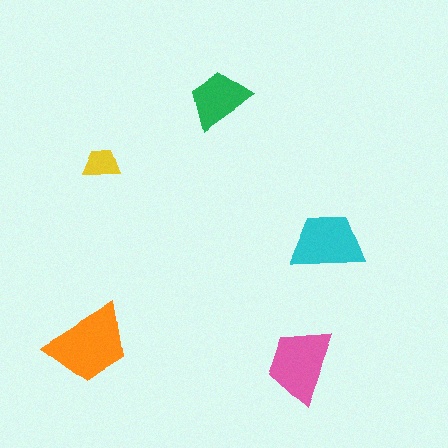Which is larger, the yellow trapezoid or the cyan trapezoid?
The cyan one.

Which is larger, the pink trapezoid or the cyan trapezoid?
The pink one.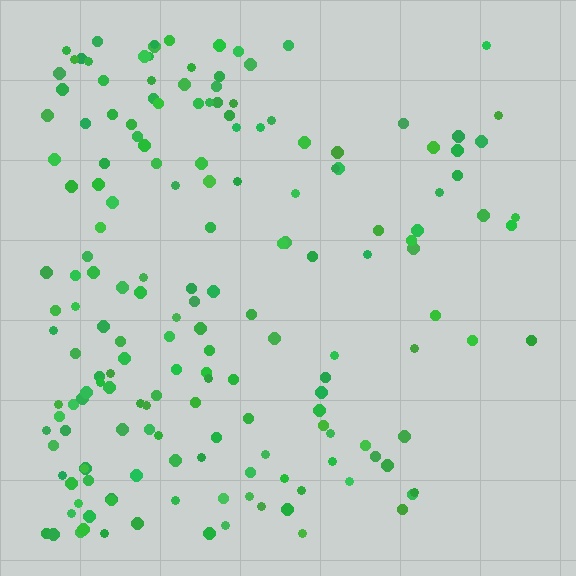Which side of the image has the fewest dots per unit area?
The right.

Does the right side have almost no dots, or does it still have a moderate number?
Still a moderate number, just noticeably fewer than the left.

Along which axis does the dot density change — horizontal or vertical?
Horizontal.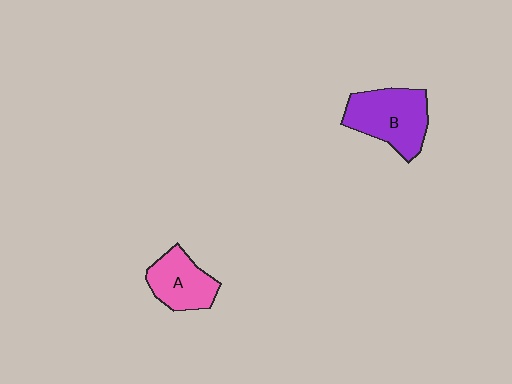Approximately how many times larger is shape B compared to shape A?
Approximately 1.4 times.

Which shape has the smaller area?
Shape A (pink).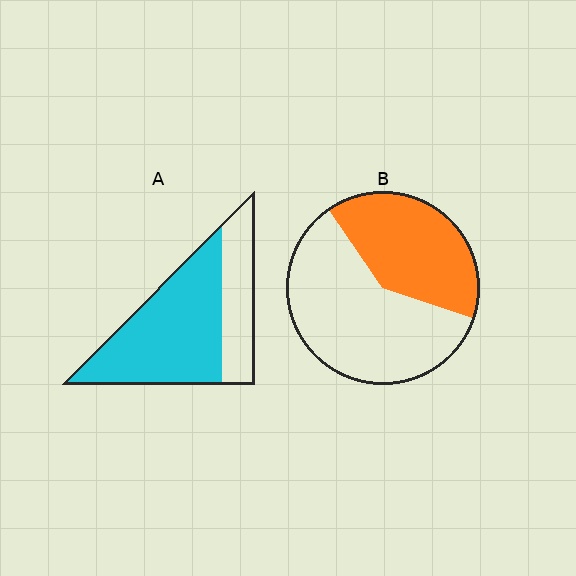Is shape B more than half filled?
No.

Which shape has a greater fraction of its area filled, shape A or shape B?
Shape A.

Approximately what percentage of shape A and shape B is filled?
A is approximately 70% and B is approximately 40%.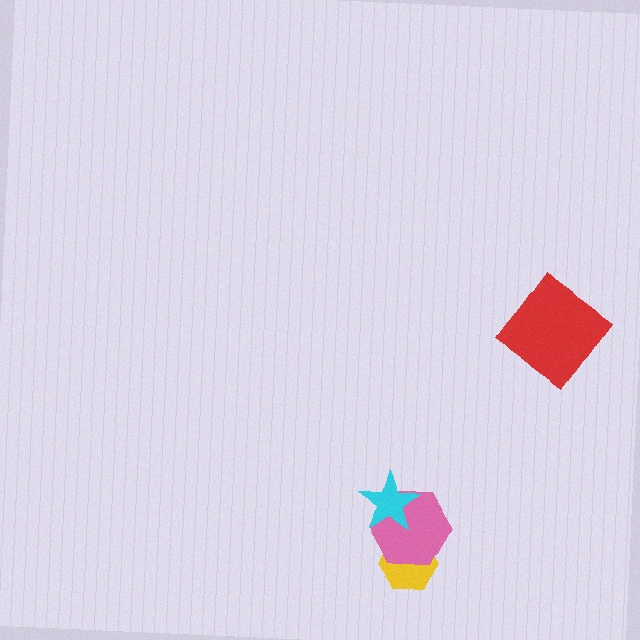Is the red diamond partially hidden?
No, no other shape covers it.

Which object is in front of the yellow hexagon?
The pink hexagon is in front of the yellow hexagon.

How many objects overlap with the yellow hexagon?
1 object overlaps with the yellow hexagon.